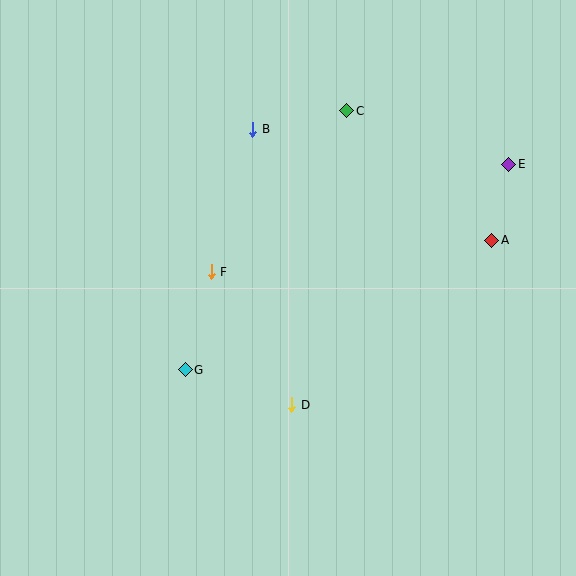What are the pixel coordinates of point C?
Point C is at (347, 111).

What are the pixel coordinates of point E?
Point E is at (509, 164).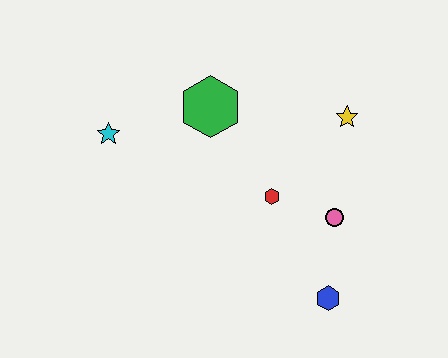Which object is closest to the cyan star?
The green hexagon is closest to the cyan star.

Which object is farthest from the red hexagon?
The cyan star is farthest from the red hexagon.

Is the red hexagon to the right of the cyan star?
Yes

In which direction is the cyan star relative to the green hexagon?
The cyan star is to the left of the green hexagon.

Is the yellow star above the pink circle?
Yes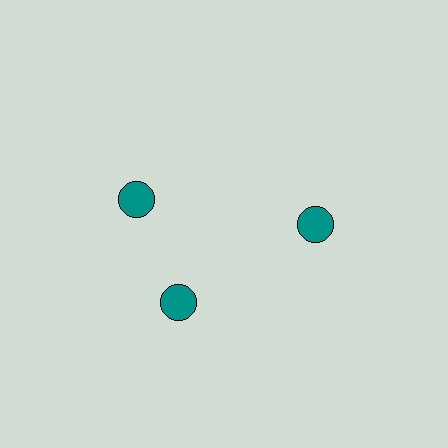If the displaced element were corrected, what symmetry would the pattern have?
It would have 3-fold rotational symmetry — the pattern would map onto itself every 120 degrees.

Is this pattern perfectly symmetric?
No. The 3 teal circles are arranged in a ring, but one element near the 11 o'clock position is rotated out of alignment along the ring, breaking the 3-fold rotational symmetry.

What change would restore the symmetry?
The symmetry would be restored by rotating it back into even spacing with its neighbors so that all 3 circles sit at equal angles and equal distance from the center.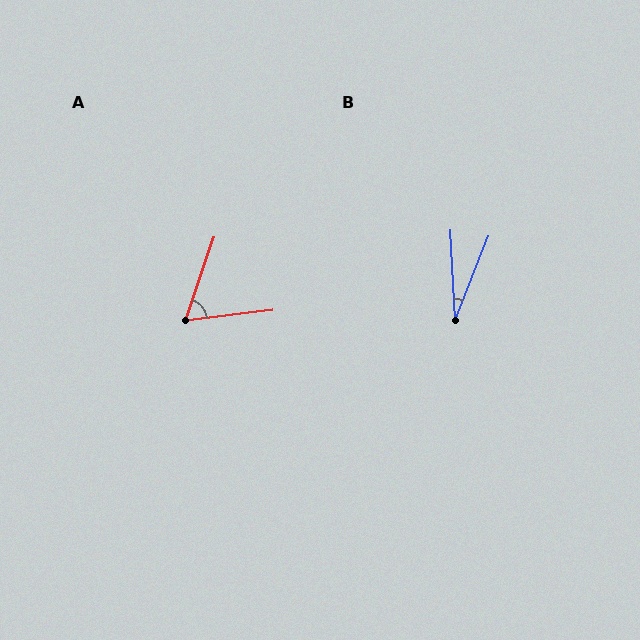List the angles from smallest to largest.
B (24°), A (64°).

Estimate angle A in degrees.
Approximately 64 degrees.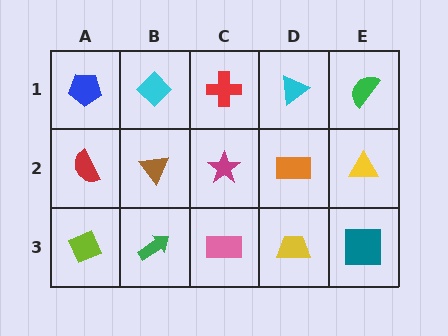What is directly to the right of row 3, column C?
A yellow trapezoid.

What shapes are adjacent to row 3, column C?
A magenta star (row 2, column C), a green arrow (row 3, column B), a yellow trapezoid (row 3, column D).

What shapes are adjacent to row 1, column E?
A yellow triangle (row 2, column E), a cyan triangle (row 1, column D).